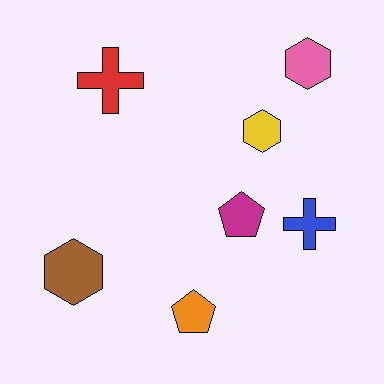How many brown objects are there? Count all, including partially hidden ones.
There is 1 brown object.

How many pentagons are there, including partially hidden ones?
There are 2 pentagons.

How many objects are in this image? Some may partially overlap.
There are 7 objects.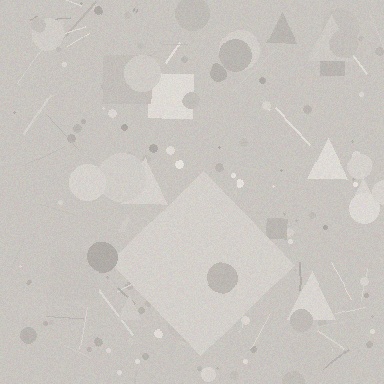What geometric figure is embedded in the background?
A diamond is embedded in the background.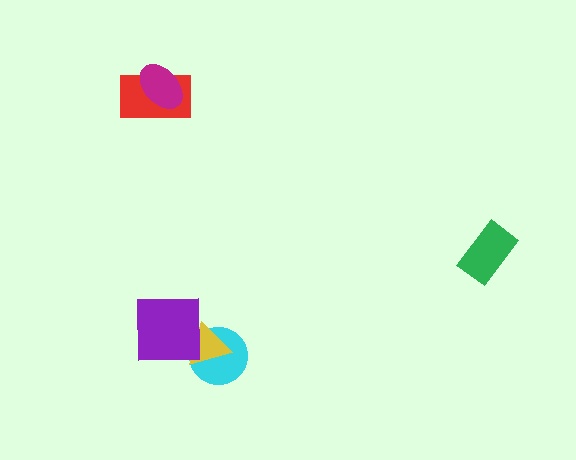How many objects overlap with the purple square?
2 objects overlap with the purple square.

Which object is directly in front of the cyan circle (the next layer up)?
The yellow triangle is directly in front of the cyan circle.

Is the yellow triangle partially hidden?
Yes, it is partially covered by another shape.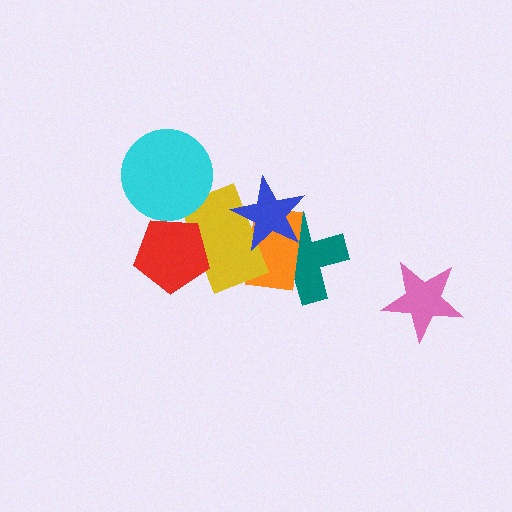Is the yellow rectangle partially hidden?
Yes, it is partially covered by another shape.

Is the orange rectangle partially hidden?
Yes, it is partially covered by another shape.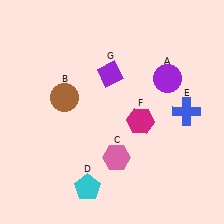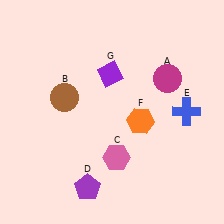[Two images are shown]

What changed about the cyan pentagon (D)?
In Image 1, D is cyan. In Image 2, it changed to purple.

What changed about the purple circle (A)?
In Image 1, A is purple. In Image 2, it changed to magenta.